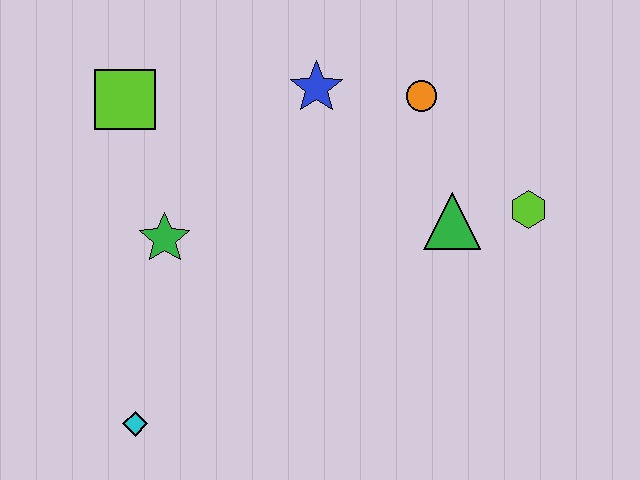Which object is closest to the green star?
The lime square is closest to the green star.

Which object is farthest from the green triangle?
The cyan diamond is farthest from the green triangle.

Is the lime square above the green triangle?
Yes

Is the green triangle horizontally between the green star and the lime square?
No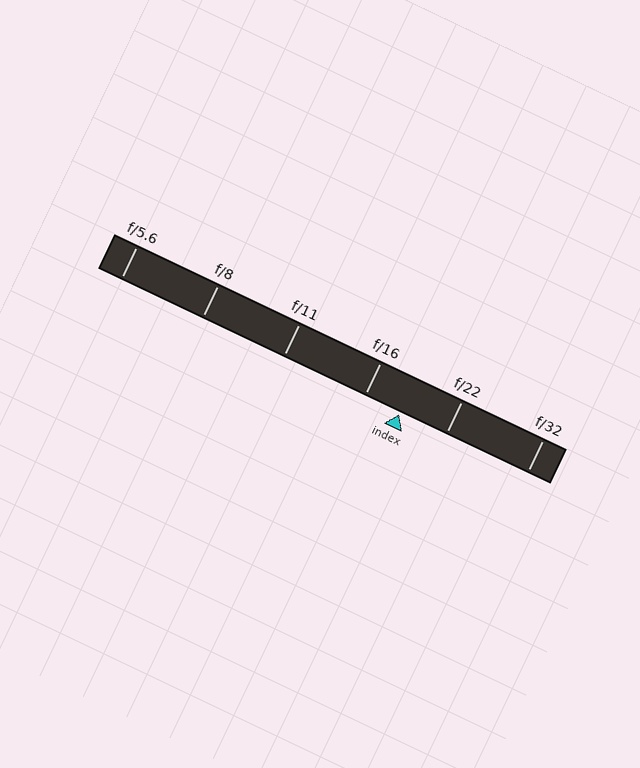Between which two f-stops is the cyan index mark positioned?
The index mark is between f/16 and f/22.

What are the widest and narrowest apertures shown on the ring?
The widest aperture shown is f/5.6 and the narrowest is f/32.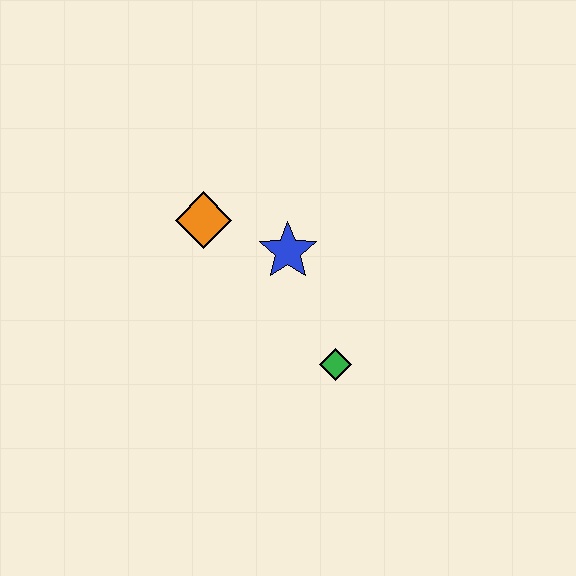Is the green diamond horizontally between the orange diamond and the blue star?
No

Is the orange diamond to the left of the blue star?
Yes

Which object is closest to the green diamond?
The blue star is closest to the green diamond.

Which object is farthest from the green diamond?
The orange diamond is farthest from the green diamond.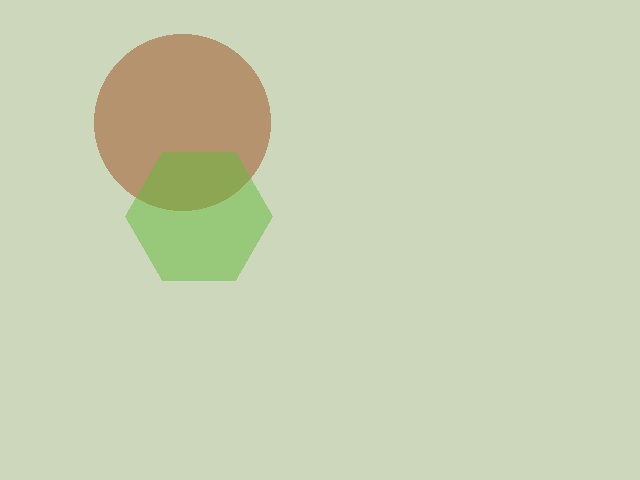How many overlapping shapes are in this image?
There are 2 overlapping shapes in the image.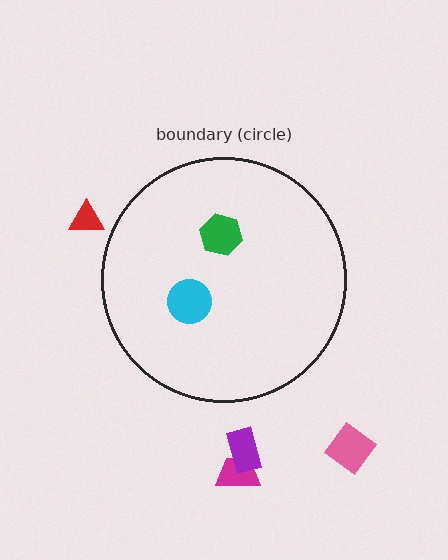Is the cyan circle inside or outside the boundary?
Inside.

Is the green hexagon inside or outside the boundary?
Inside.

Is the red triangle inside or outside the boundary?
Outside.